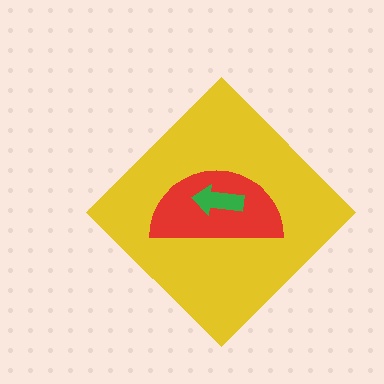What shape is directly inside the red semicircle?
The green arrow.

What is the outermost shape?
The yellow diamond.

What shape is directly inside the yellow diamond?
The red semicircle.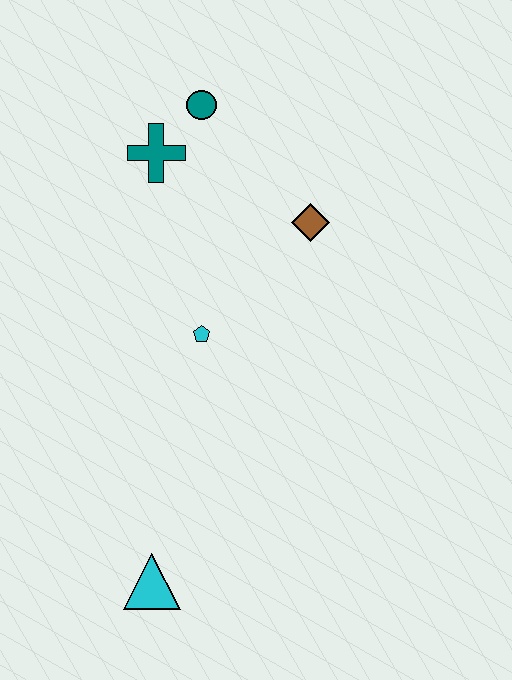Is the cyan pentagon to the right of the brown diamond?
No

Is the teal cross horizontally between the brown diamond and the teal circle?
No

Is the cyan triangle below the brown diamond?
Yes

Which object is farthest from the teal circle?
The cyan triangle is farthest from the teal circle.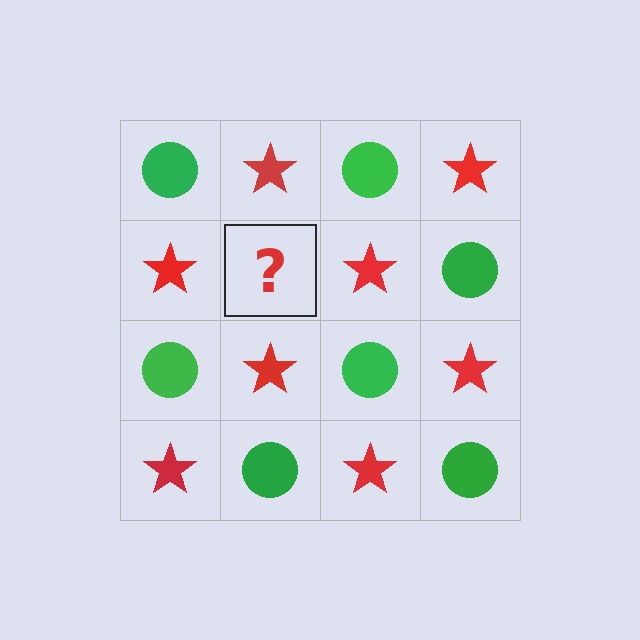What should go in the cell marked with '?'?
The missing cell should contain a green circle.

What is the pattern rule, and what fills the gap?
The rule is that it alternates green circle and red star in a checkerboard pattern. The gap should be filled with a green circle.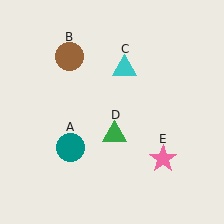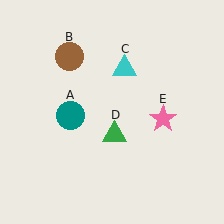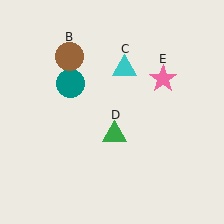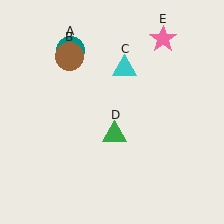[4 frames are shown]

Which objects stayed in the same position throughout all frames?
Brown circle (object B) and cyan triangle (object C) and green triangle (object D) remained stationary.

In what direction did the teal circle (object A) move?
The teal circle (object A) moved up.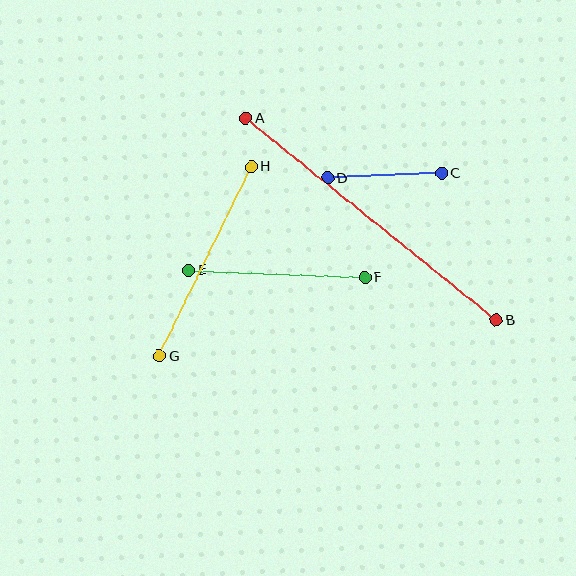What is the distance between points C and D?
The distance is approximately 114 pixels.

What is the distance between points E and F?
The distance is approximately 176 pixels.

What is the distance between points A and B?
The distance is approximately 322 pixels.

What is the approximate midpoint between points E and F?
The midpoint is at approximately (277, 274) pixels.